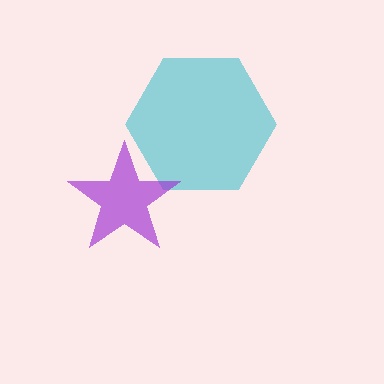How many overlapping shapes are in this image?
There are 2 overlapping shapes in the image.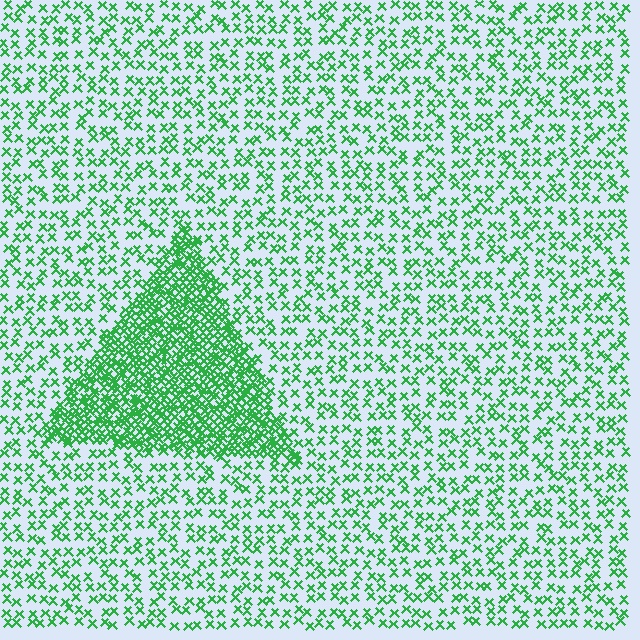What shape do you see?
I see a triangle.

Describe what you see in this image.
The image contains small green elements arranged at two different densities. A triangle-shaped region is visible where the elements are more densely packed than the surrounding area.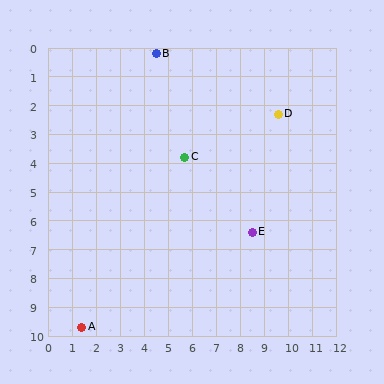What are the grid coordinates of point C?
Point C is at approximately (5.7, 3.8).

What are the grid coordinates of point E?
Point E is at approximately (8.5, 6.4).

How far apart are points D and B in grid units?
Points D and B are about 5.5 grid units apart.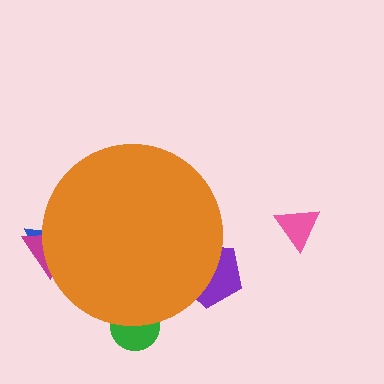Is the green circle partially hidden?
Yes, the green circle is partially hidden behind the orange circle.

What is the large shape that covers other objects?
An orange circle.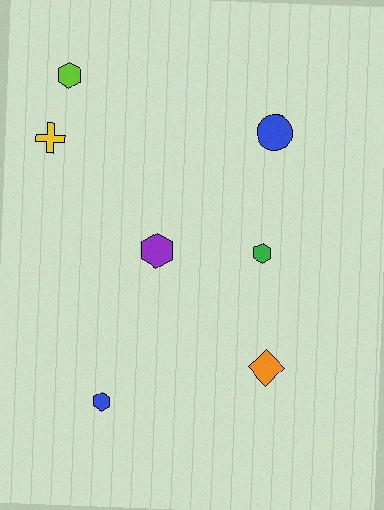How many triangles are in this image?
There are no triangles.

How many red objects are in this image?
There are no red objects.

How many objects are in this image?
There are 7 objects.